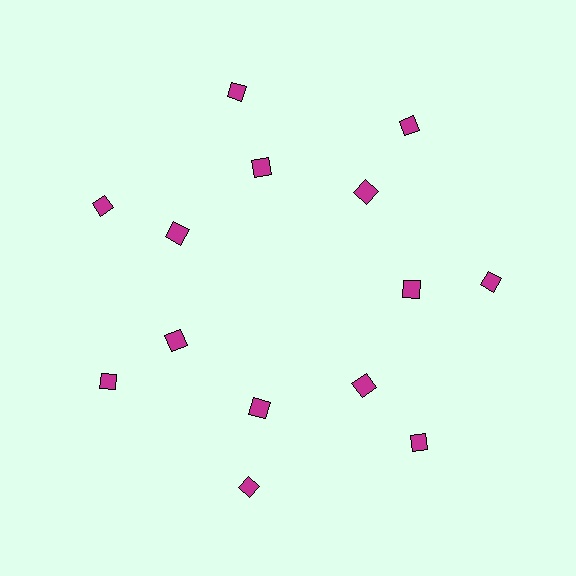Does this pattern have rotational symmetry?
Yes, this pattern has 7-fold rotational symmetry. It looks the same after rotating 51 degrees around the center.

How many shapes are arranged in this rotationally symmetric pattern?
There are 14 shapes, arranged in 7 groups of 2.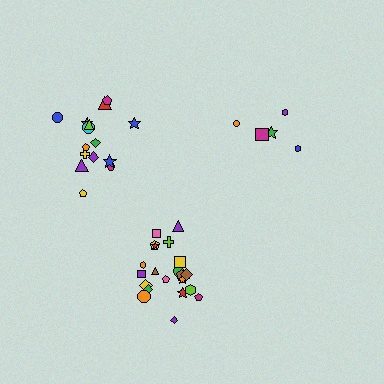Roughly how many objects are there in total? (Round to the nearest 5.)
Roughly 40 objects in total.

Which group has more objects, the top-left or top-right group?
The top-left group.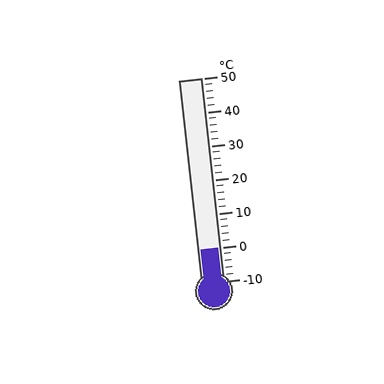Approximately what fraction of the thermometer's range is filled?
The thermometer is filled to approximately 15% of its range.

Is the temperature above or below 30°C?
The temperature is below 30°C.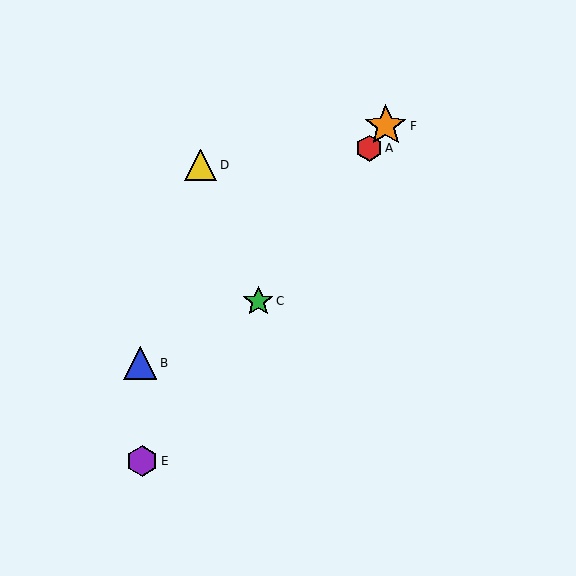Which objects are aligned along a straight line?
Objects A, C, E, F are aligned along a straight line.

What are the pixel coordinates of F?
Object F is at (386, 126).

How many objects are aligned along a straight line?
4 objects (A, C, E, F) are aligned along a straight line.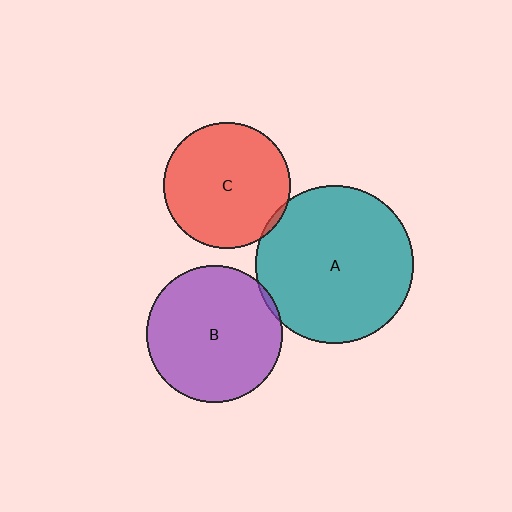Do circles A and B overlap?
Yes.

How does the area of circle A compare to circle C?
Approximately 1.6 times.